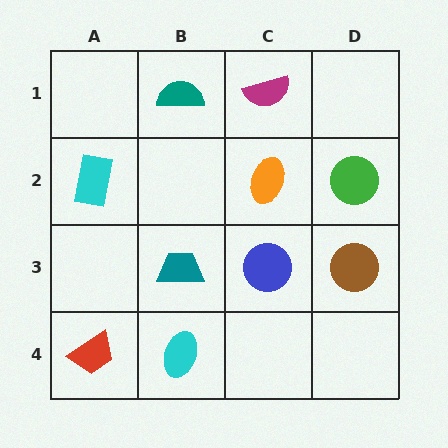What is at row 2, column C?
An orange ellipse.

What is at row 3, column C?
A blue circle.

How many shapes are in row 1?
2 shapes.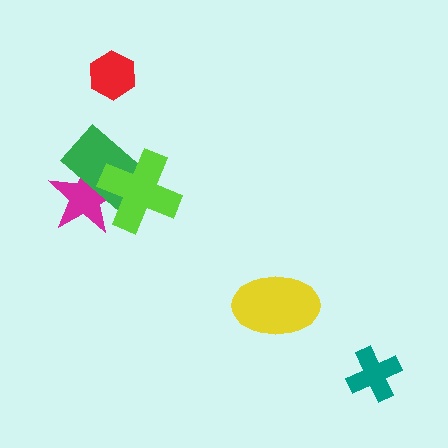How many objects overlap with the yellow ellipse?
0 objects overlap with the yellow ellipse.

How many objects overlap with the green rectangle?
2 objects overlap with the green rectangle.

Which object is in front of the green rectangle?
The lime cross is in front of the green rectangle.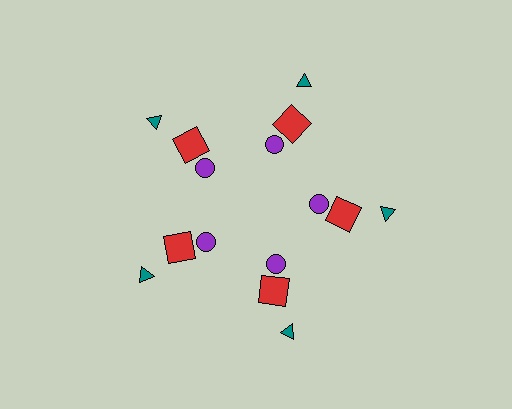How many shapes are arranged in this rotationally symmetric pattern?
There are 15 shapes, arranged in 5 groups of 3.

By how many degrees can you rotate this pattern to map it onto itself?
The pattern maps onto itself every 72 degrees of rotation.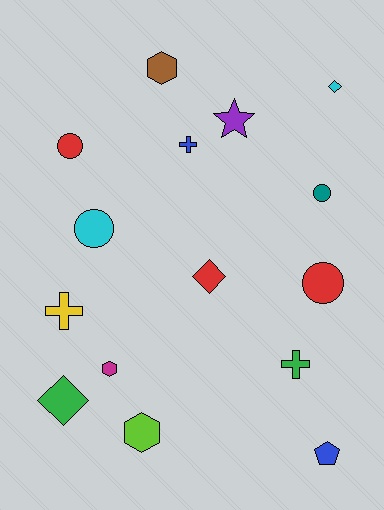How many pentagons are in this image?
There is 1 pentagon.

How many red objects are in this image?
There are 3 red objects.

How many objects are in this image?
There are 15 objects.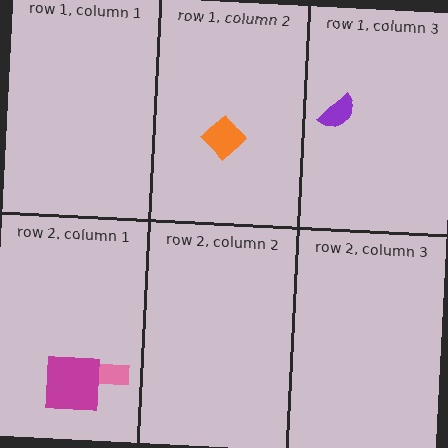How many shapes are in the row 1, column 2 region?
1.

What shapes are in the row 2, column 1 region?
The pink rectangle, the magenta square.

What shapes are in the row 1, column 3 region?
The purple semicircle.